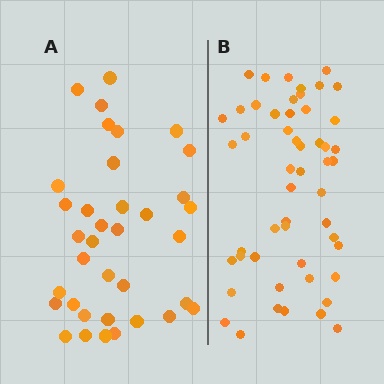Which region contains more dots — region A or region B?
Region B (the right region) has more dots.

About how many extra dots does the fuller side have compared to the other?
Region B has approximately 15 more dots than region A.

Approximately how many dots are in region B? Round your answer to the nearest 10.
About 50 dots. (The exact count is 52, which rounds to 50.)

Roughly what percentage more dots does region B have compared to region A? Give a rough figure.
About 45% more.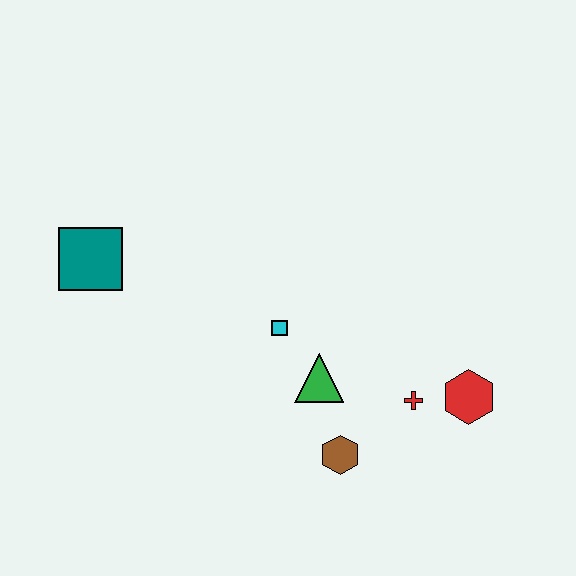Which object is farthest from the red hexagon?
The teal square is farthest from the red hexagon.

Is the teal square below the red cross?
No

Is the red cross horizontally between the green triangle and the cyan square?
No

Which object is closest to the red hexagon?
The red cross is closest to the red hexagon.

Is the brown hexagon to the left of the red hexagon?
Yes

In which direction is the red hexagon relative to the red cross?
The red hexagon is to the right of the red cross.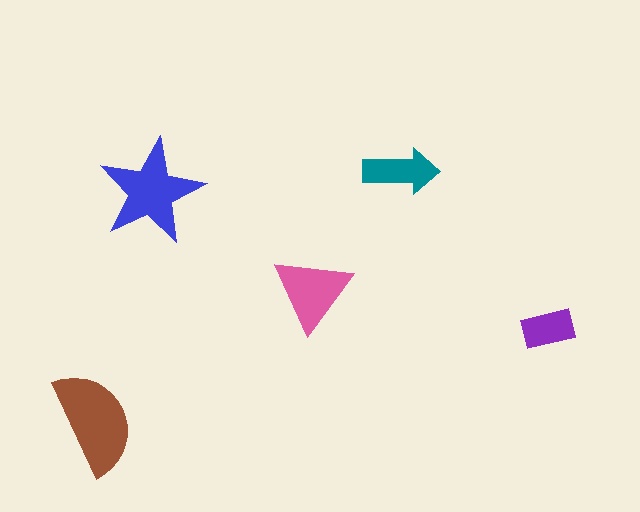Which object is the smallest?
The purple rectangle.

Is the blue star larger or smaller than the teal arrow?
Larger.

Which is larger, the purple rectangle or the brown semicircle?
The brown semicircle.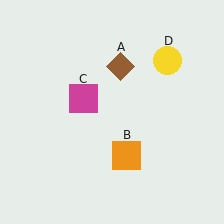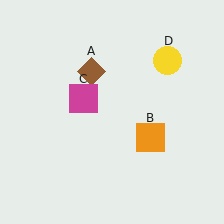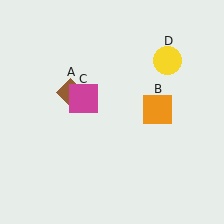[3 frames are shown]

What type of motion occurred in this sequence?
The brown diamond (object A), orange square (object B) rotated counterclockwise around the center of the scene.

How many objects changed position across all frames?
2 objects changed position: brown diamond (object A), orange square (object B).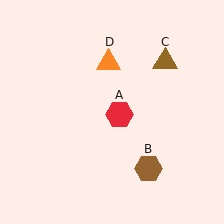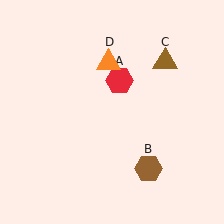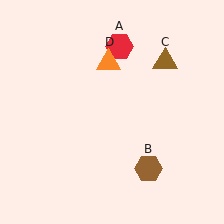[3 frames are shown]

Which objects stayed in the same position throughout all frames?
Brown hexagon (object B) and brown triangle (object C) and orange triangle (object D) remained stationary.